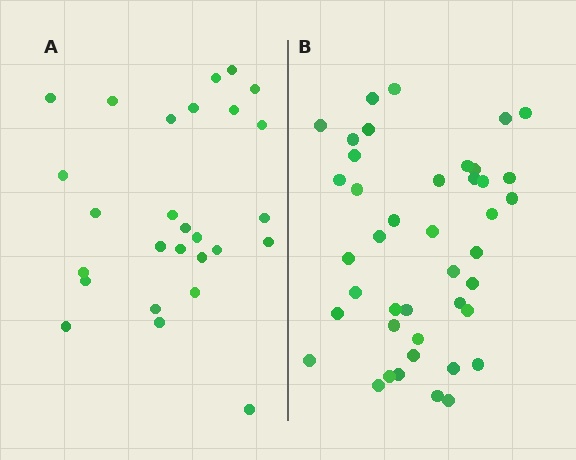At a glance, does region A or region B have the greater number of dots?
Region B (the right region) has more dots.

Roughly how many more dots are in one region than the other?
Region B has approximately 15 more dots than region A.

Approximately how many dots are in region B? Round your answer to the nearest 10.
About 40 dots. (The exact count is 42, which rounds to 40.)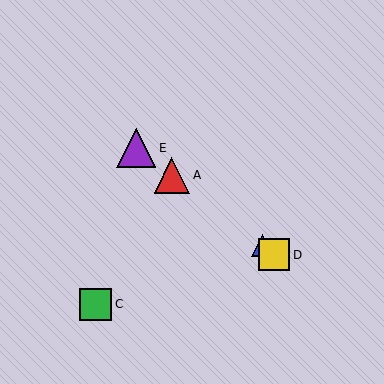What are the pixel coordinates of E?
Object E is at (136, 148).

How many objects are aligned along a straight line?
4 objects (A, B, D, E) are aligned along a straight line.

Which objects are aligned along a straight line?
Objects A, B, D, E are aligned along a straight line.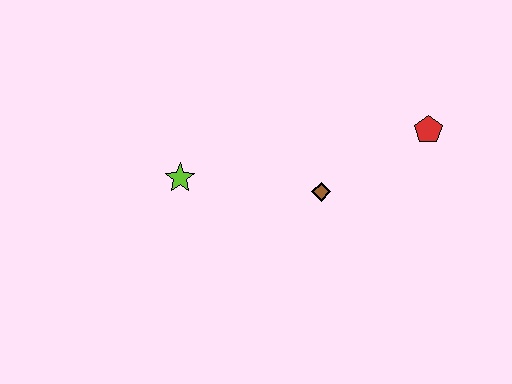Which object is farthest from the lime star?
The red pentagon is farthest from the lime star.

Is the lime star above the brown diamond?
Yes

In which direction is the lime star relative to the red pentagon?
The lime star is to the left of the red pentagon.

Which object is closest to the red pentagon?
The brown diamond is closest to the red pentagon.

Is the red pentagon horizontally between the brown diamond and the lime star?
No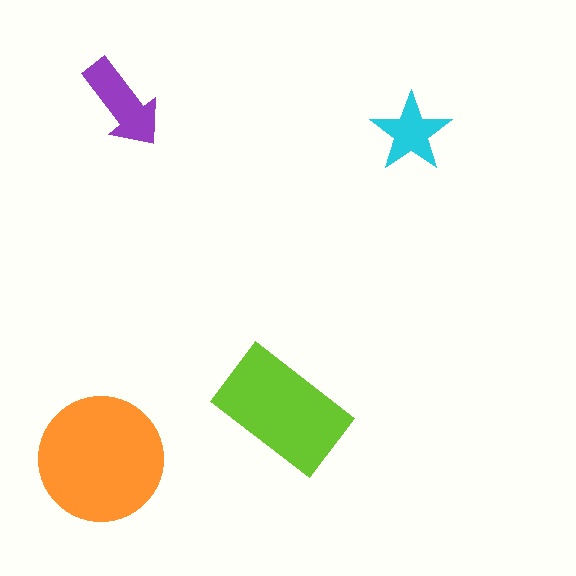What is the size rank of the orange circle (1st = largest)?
1st.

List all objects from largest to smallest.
The orange circle, the lime rectangle, the purple arrow, the cyan star.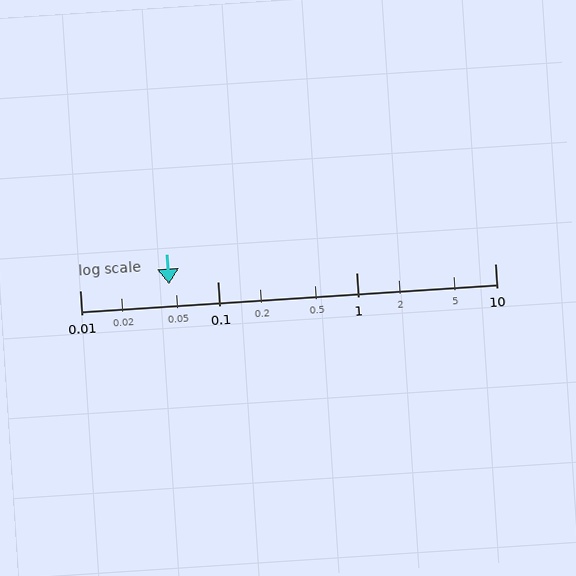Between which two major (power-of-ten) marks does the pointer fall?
The pointer is between 0.01 and 0.1.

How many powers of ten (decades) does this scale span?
The scale spans 3 decades, from 0.01 to 10.